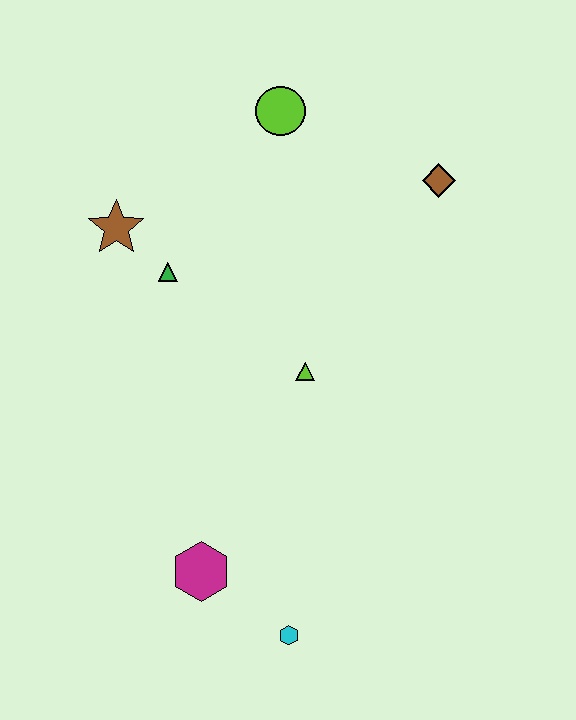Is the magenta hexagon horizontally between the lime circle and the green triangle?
Yes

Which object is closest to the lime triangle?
The green triangle is closest to the lime triangle.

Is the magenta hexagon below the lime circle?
Yes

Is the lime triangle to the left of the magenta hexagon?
No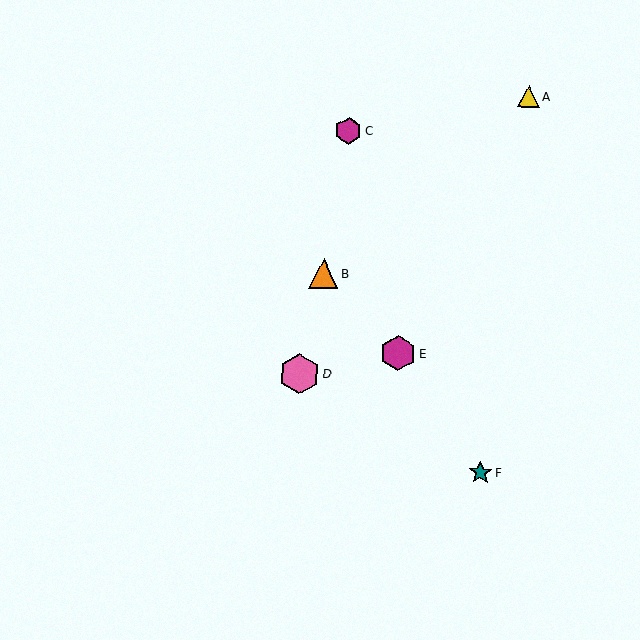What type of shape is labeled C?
Shape C is a magenta hexagon.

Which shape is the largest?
The pink hexagon (labeled D) is the largest.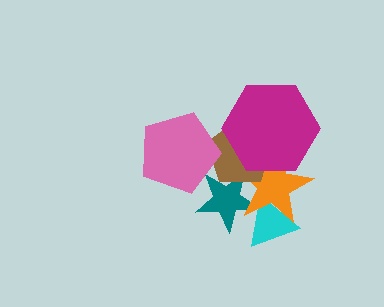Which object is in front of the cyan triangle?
The orange star is in front of the cyan triangle.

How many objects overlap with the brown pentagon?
4 objects overlap with the brown pentagon.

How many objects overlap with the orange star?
4 objects overlap with the orange star.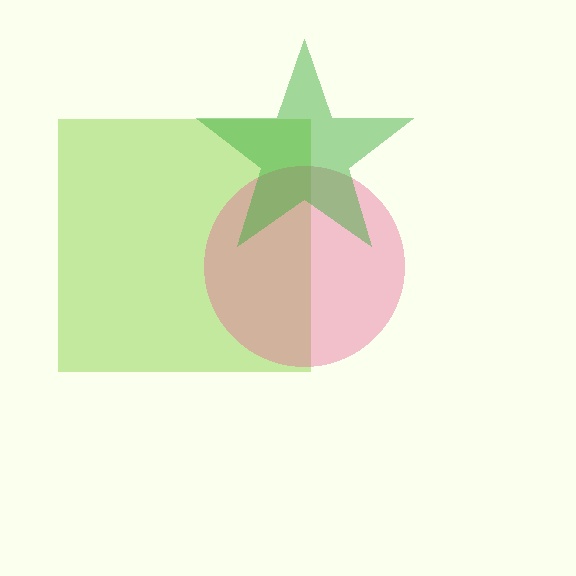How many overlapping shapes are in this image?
There are 3 overlapping shapes in the image.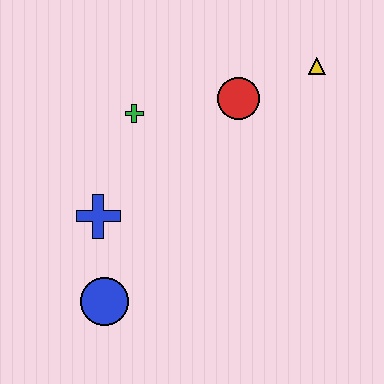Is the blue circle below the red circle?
Yes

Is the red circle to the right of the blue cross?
Yes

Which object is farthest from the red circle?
The blue circle is farthest from the red circle.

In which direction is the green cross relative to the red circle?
The green cross is to the left of the red circle.